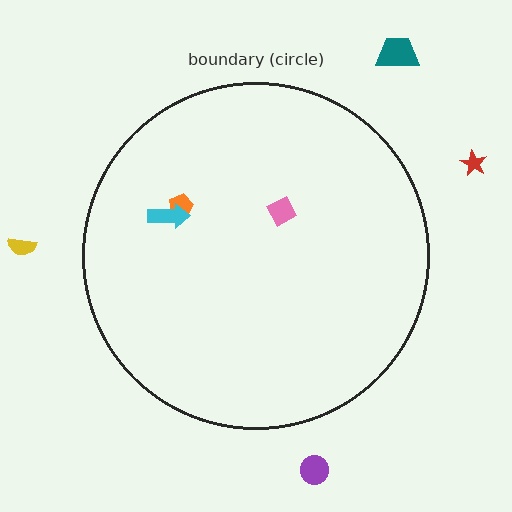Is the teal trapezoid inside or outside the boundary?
Outside.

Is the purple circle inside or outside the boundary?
Outside.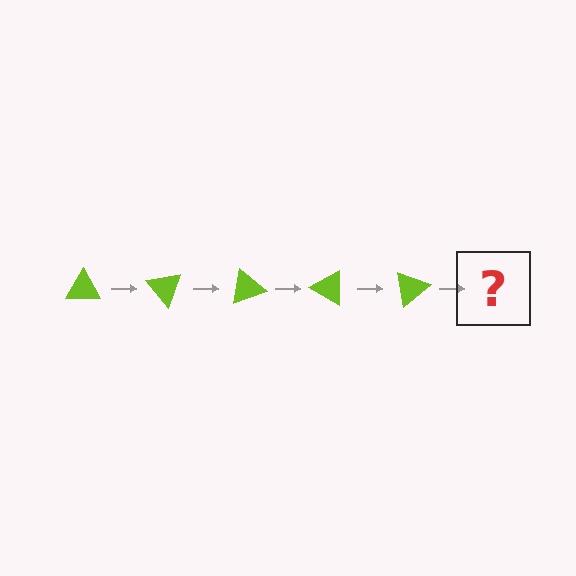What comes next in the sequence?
The next element should be a lime triangle rotated 250 degrees.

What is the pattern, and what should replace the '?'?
The pattern is that the triangle rotates 50 degrees each step. The '?' should be a lime triangle rotated 250 degrees.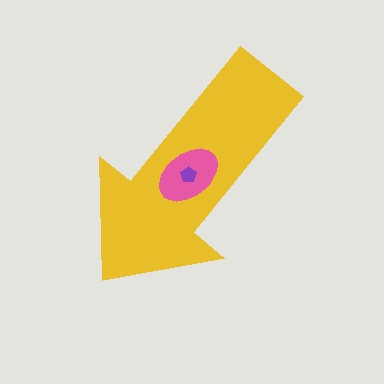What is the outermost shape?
The yellow arrow.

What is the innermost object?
The purple pentagon.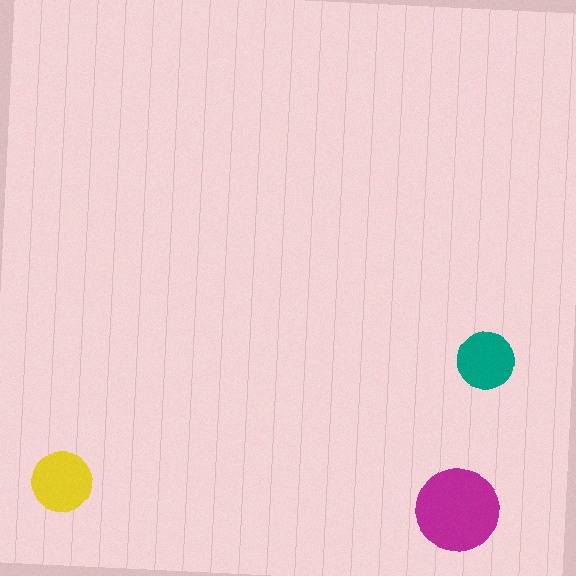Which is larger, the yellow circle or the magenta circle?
The magenta one.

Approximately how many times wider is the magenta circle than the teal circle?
About 1.5 times wider.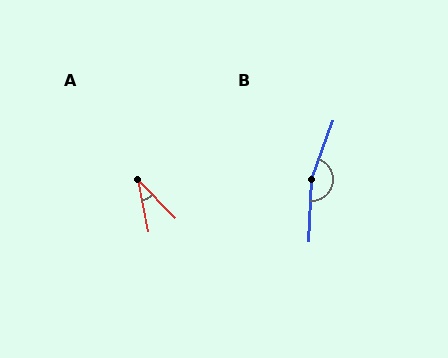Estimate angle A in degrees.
Approximately 33 degrees.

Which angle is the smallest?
A, at approximately 33 degrees.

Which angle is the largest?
B, at approximately 162 degrees.